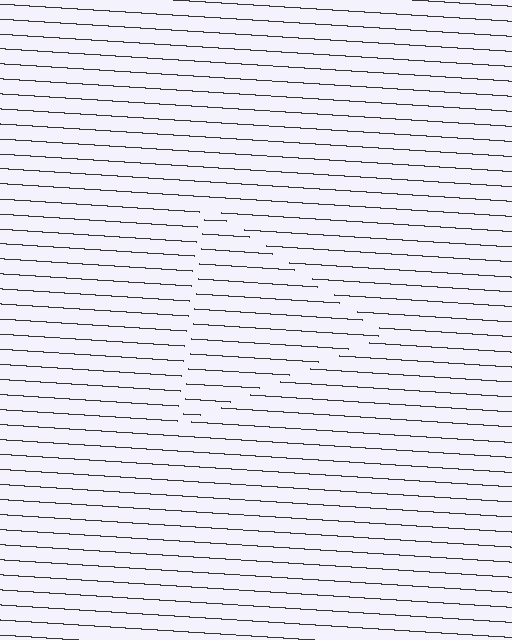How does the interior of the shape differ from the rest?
The interior of the shape contains the same grating, shifted by half a period — the contour is defined by the phase discontinuity where line-ends from the inner and outer gratings abut.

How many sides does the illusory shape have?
3 sides — the line-ends trace a triangle.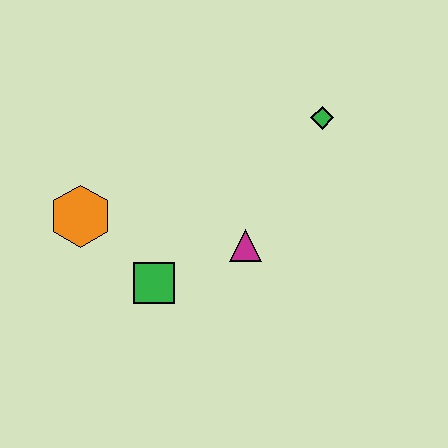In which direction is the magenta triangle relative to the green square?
The magenta triangle is to the right of the green square.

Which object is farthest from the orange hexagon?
The green diamond is farthest from the orange hexagon.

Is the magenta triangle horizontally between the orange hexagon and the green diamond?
Yes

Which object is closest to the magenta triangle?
The green square is closest to the magenta triangle.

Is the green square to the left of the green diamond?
Yes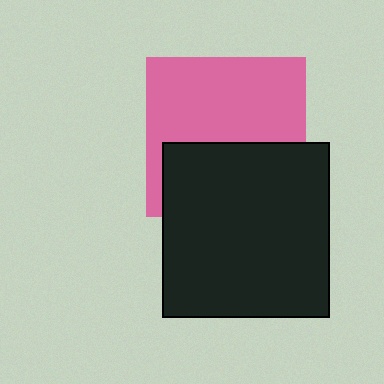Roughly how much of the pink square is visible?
About half of it is visible (roughly 57%).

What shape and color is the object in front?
The object in front is a black rectangle.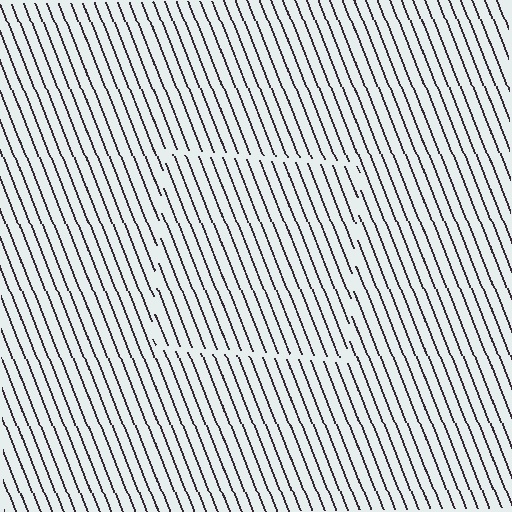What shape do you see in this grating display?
An illusory square. The interior of the shape contains the same grating, shifted by half a period — the contour is defined by the phase discontinuity where line-ends from the inner and outer gratings abut.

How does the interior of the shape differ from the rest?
The interior of the shape contains the same grating, shifted by half a period — the contour is defined by the phase discontinuity where line-ends from the inner and outer gratings abut.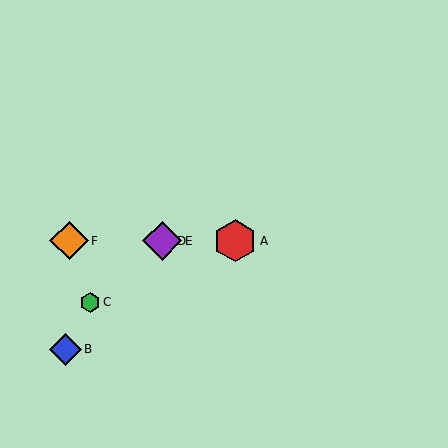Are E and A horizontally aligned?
Yes, both are at y≈241.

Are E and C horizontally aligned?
No, E is at y≈241 and C is at y≈302.